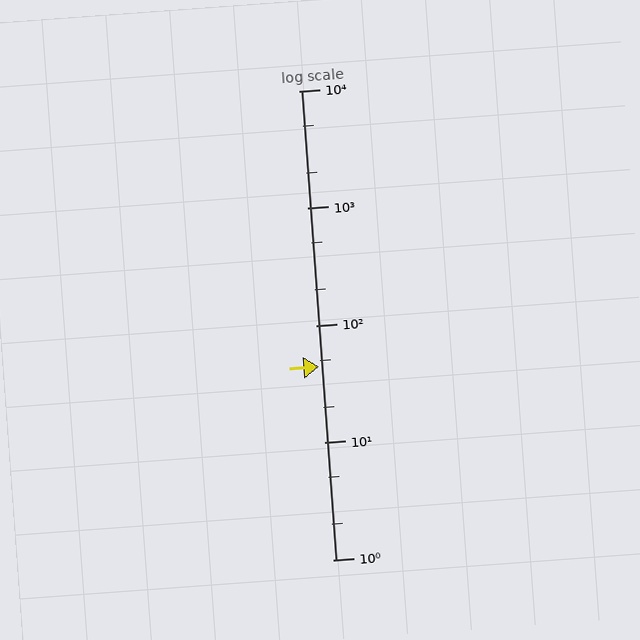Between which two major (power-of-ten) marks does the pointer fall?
The pointer is between 10 and 100.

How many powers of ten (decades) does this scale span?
The scale spans 4 decades, from 1 to 10000.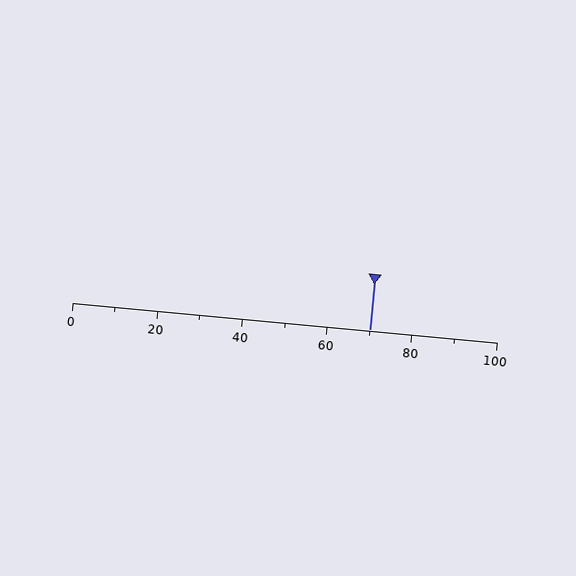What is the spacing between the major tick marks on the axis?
The major ticks are spaced 20 apart.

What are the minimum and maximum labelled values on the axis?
The axis runs from 0 to 100.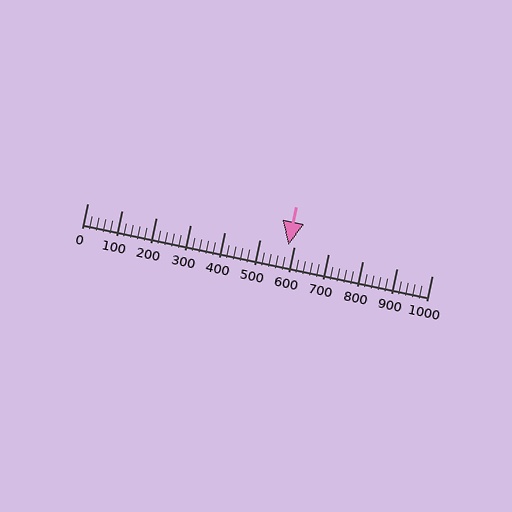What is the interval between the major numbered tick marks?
The major tick marks are spaced 100 units apart.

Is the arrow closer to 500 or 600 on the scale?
The arrow is closer to 600.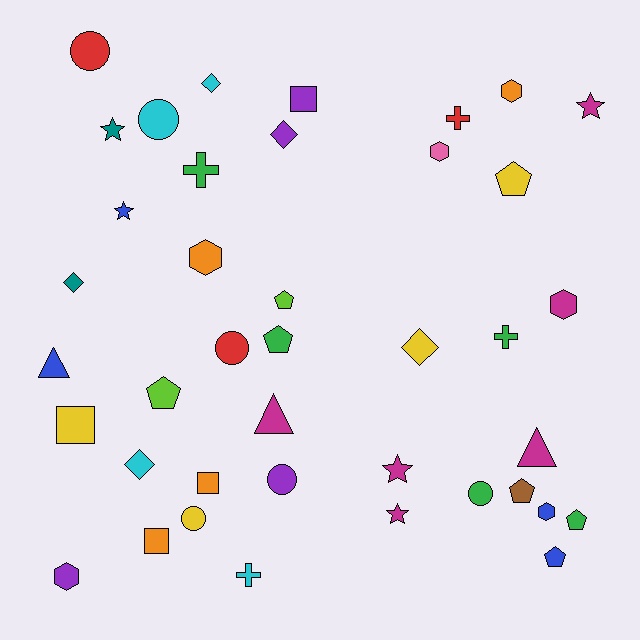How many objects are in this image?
There are 40 objects.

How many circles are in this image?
There are 6 circles.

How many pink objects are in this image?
There is 1 pink object.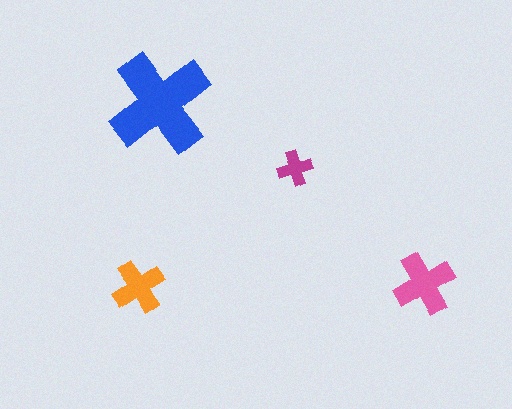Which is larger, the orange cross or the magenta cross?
The orange one.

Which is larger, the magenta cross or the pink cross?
The pink one.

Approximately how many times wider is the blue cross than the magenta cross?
About 3 times wider.